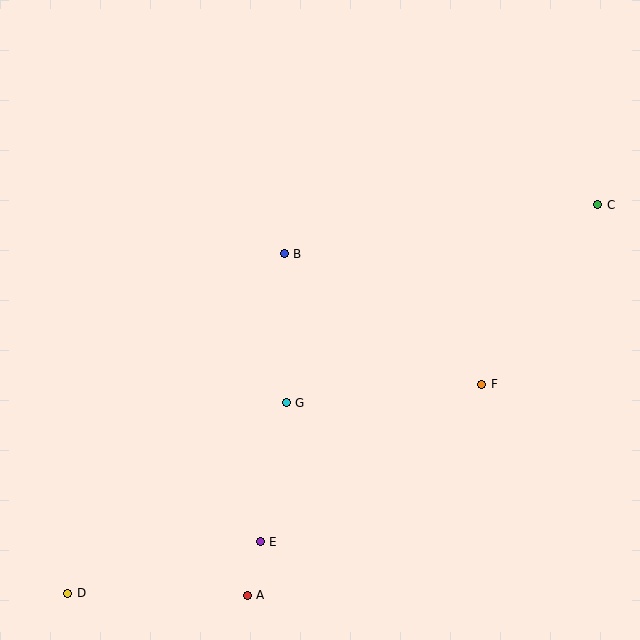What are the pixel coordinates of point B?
Point B is at (284, 254).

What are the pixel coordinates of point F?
Point F is at (482, 384).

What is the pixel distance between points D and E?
The distance between D and E is 199 pixels.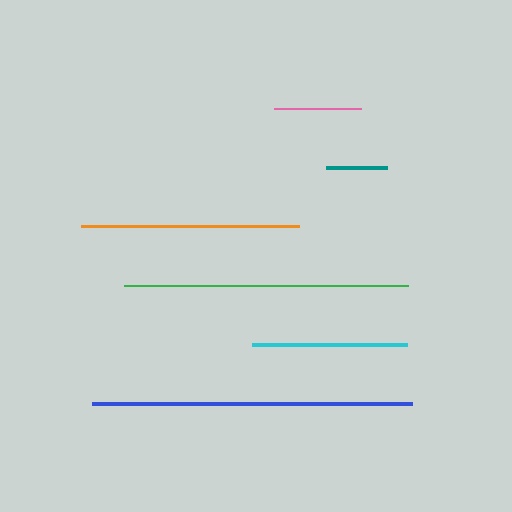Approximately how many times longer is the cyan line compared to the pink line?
The cyan line is approximately 1.8 times the length of the pink line.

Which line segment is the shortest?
The teal line is the shortest at approximately 61 pixels.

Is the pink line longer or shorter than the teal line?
The pink line is longer than the teal line.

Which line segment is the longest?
The blue line is the longest at approximately 320 pixels.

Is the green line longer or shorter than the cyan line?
The green line is longer than the cyan line.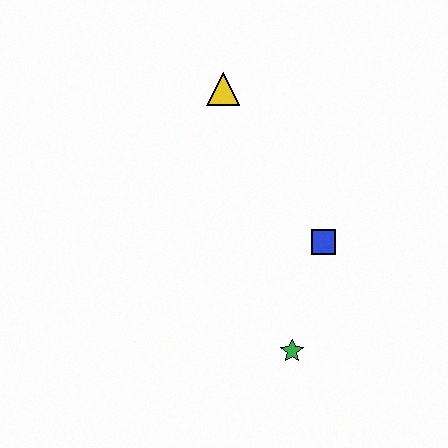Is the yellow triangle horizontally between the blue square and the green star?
No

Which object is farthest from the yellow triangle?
The green star is farthest from the yellow triangle.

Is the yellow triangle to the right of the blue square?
No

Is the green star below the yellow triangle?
Yes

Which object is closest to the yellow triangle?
The blue square is closest to the yellow triangle.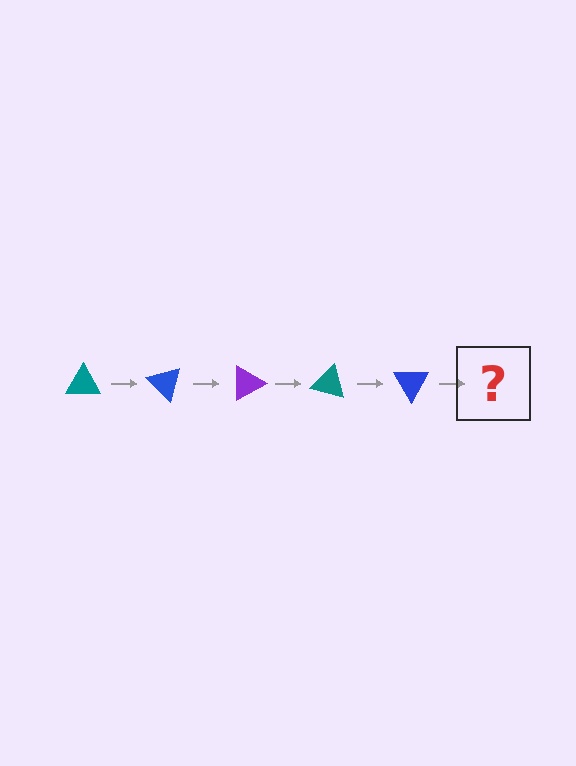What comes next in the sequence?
The next element should be a purple triangle, rotated 225 degrees from the start.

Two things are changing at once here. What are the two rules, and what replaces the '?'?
The two rules are that it rotates 45 degrees each step and the color cycles through teal, blue, and purple. The '?' should be a purple triangle, rotated 225 degrees from the start.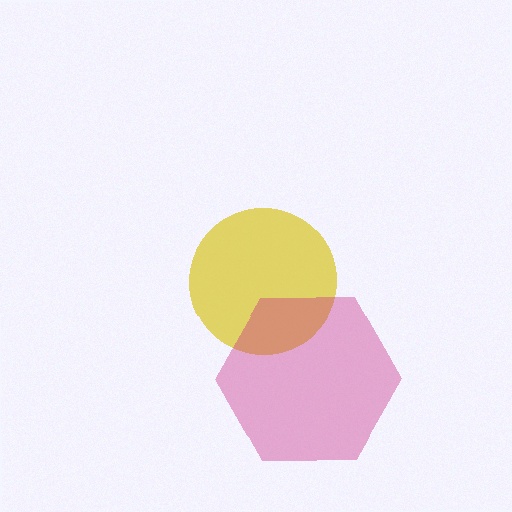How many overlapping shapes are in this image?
There are 2 overlapping shapes in the image.